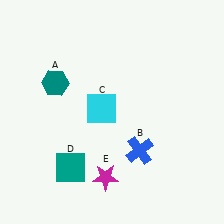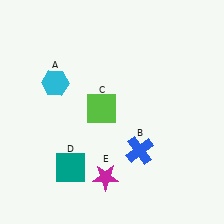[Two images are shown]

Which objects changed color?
A changed from teal to cyan. C changed from cyan to lime.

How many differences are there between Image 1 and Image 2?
There are 2 differences between the two images.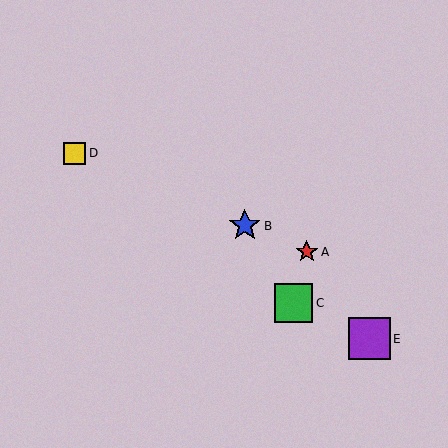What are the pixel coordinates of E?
Object E is at (369, 339).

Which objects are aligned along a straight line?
Objects A, B, D are aligned along a straight line.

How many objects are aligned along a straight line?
3 objects (A, B, D) are aligned along a straight line.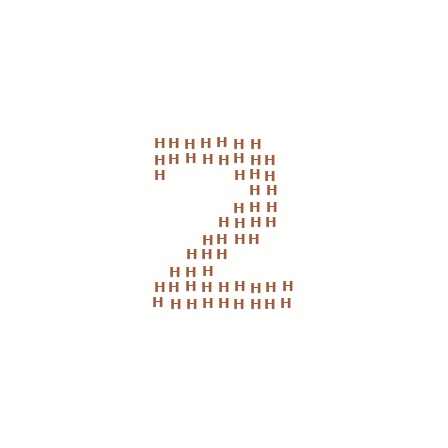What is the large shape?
The large shape is the digit 2.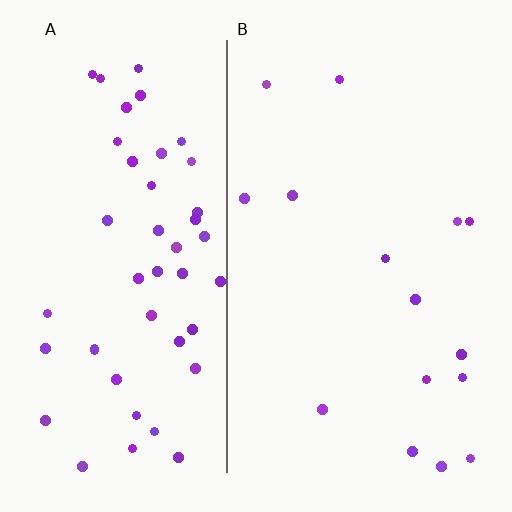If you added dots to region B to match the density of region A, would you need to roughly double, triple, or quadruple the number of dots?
Approximately triple.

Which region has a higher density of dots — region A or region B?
A (the left).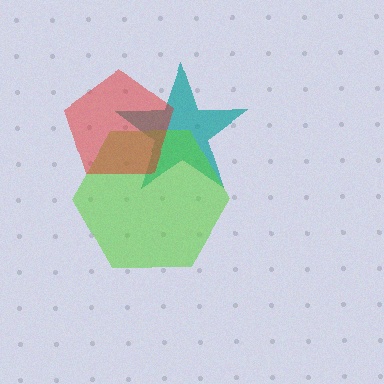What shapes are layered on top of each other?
The layered shapes are: a teal star, a lime hexagon, a red pentagon.